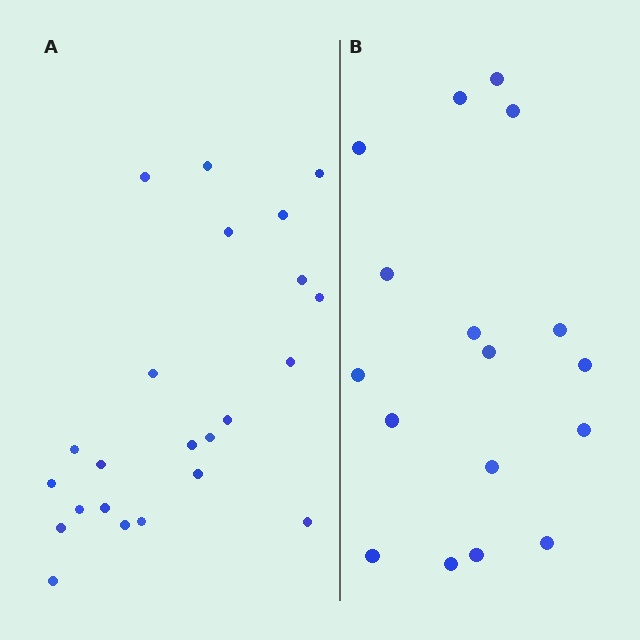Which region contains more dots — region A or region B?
Region A (the left region) has more dots.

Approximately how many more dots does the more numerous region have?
Region A has about 6 more dots than region B.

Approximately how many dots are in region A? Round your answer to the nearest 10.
About 20 dots. (The exact count is 23, which rounds to 20.)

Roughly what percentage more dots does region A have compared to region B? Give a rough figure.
About 35% more.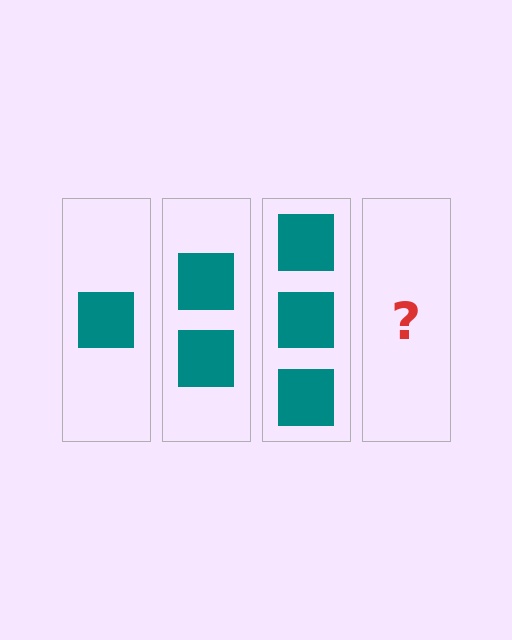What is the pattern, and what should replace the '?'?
The pattern is that each step adds one more square. The '?' should be 4 squares.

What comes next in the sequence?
The next element should be 4 squares.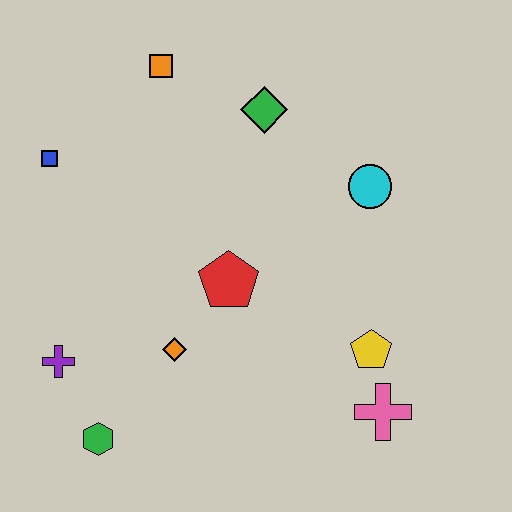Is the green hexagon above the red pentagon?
No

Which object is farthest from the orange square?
The pink cross is farthest from the orange square.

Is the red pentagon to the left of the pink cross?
Yes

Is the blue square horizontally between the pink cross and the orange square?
No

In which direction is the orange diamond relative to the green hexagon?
The orange diamond is above the green hexagon.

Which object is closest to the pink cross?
The yellow pentagon is closest to the pink cross.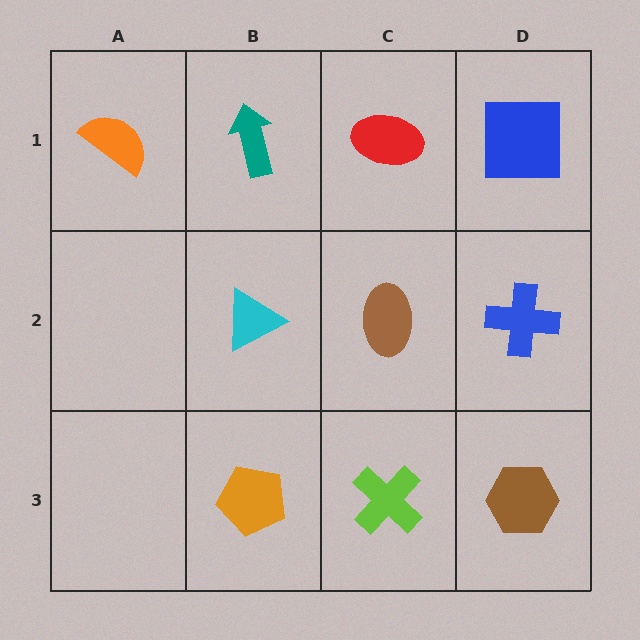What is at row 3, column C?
A lime cross.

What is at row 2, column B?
A cyan triangle.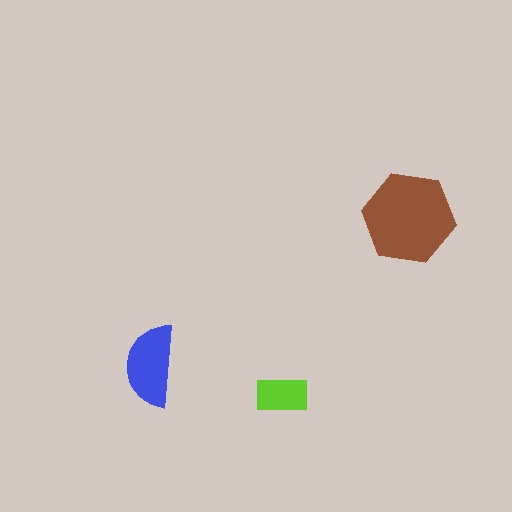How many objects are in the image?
There are 3 objects in the image.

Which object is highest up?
The brown hexagon is topmost.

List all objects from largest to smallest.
The brown hexagon, the blue semicircle, the lime rectangle.